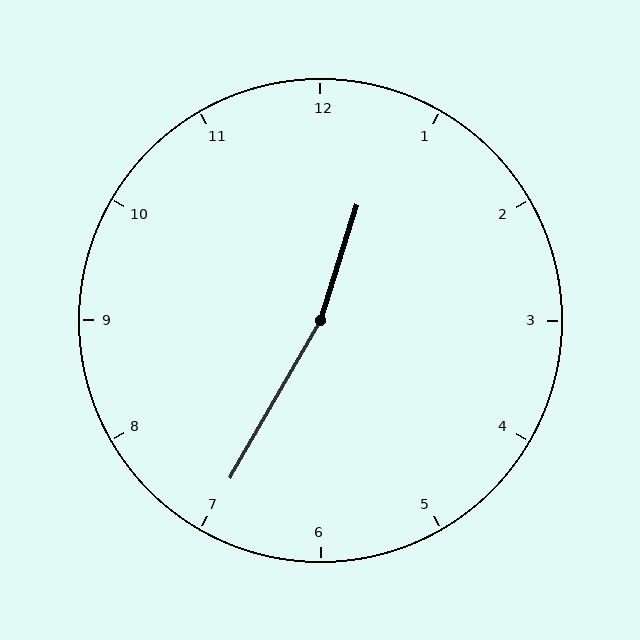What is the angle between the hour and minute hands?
Approximately 168 degrees.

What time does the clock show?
12:35.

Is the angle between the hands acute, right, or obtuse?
It is obtuse.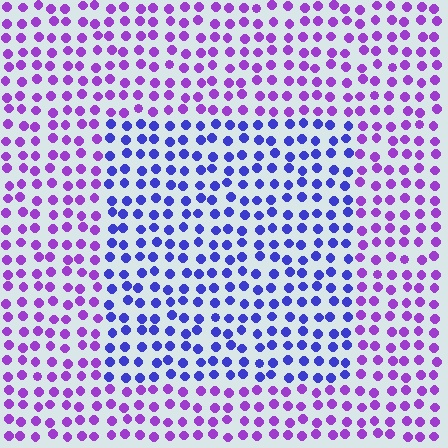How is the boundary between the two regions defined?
The boundary is defined purely by a slight shift in hue (about 41 degrees). Spacing, size, and orientation are identical on both sides.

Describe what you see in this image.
The image is filled with small purple elements in a uniform arrangement. A rectangle-shaped region is visible where the elements are tinted to a slightly different hue, forming a subtle color boundary.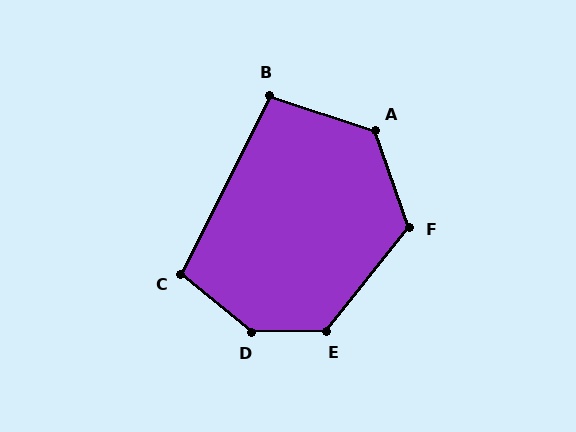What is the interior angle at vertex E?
Approximately 129 degrees (obtuse).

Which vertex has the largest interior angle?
D, at approximately 140 degrees.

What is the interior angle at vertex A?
Approximately 128 degrees (obtuse).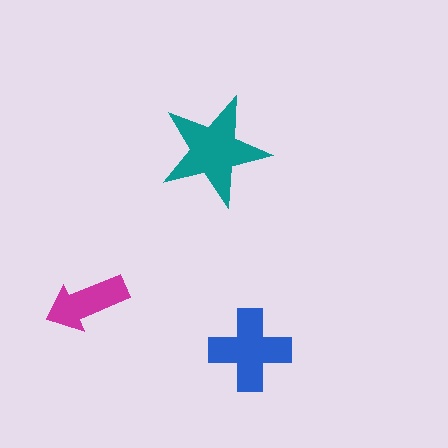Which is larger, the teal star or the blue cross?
The teal star.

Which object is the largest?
The teal star.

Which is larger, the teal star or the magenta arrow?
The teal star.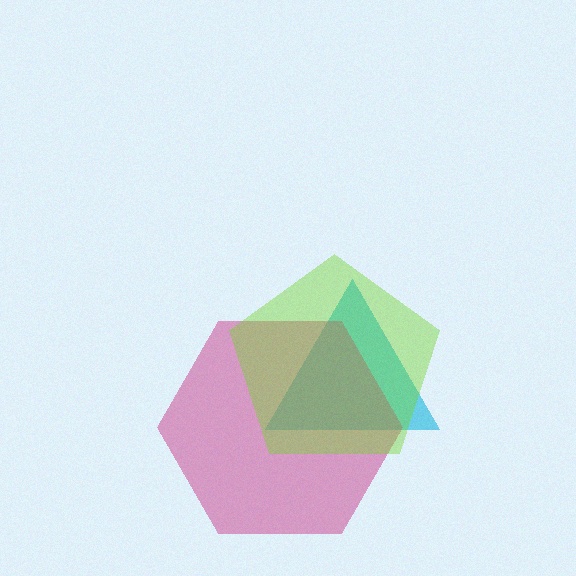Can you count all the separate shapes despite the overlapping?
Yes, there are 3 separate shapes.